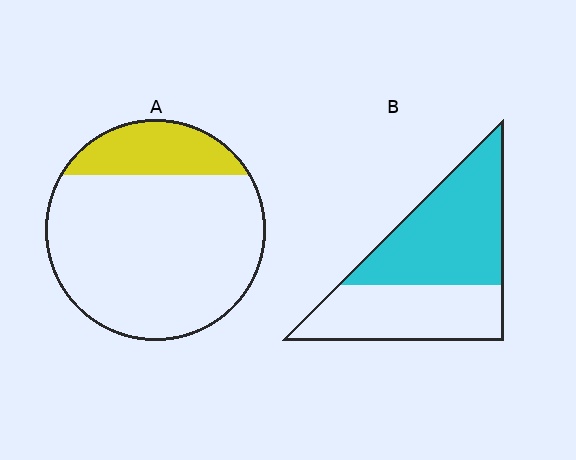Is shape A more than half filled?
No.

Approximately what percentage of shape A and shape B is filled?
A is approximately 20% and B is approximately 55%.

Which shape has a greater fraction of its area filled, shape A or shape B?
Shape B.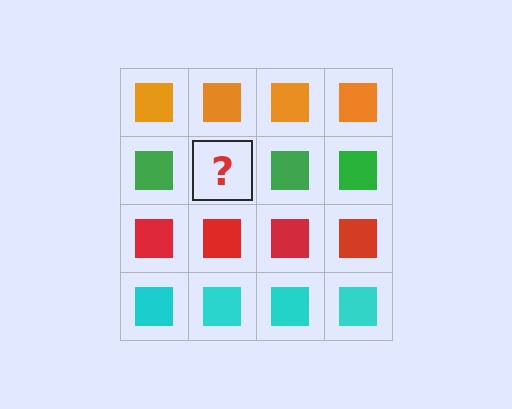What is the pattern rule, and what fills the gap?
The rule is that each row has a consistent color. The gap should be filled with a green square.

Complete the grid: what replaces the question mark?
The question mark should be replaced with a green square.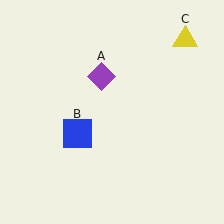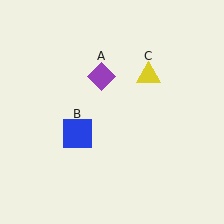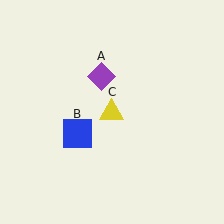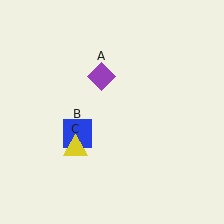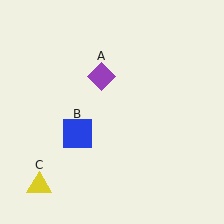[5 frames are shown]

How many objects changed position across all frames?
1 object changed position: yellow triangle (object C).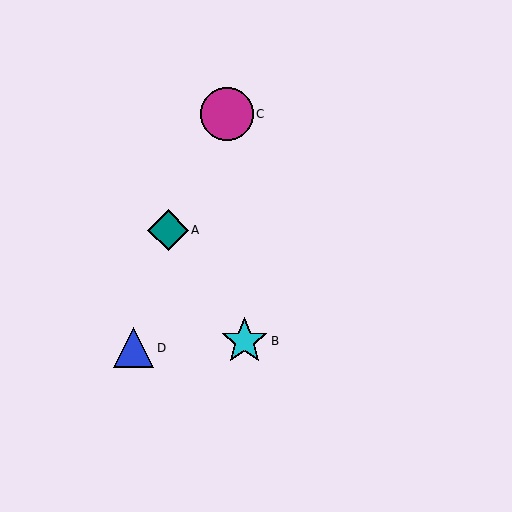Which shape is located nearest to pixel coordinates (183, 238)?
The teal diamond (labeled A) at (168, 230) is nearest to that location.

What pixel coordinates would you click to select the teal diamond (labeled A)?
Click at (168, 230) to select the teal diamond A.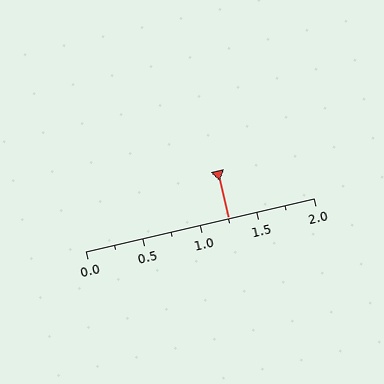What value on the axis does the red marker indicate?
The marker indicates approximately 1.25.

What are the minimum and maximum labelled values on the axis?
The axis runs from 0.0 to 2.0.